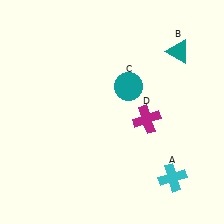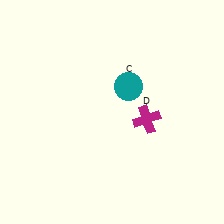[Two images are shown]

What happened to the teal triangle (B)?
The teal triangle (B) was removed in Image 2. It was in the top-right area of Image 1.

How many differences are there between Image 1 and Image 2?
There are 2 differences between the two images.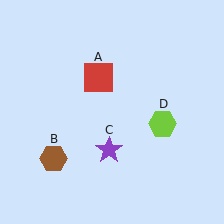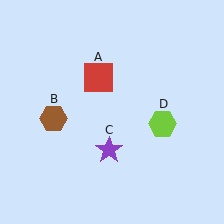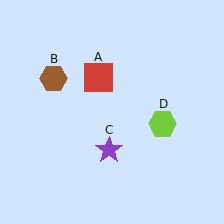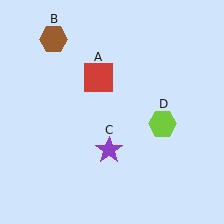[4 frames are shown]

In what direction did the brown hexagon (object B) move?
The brown hexagon (object B) moved up.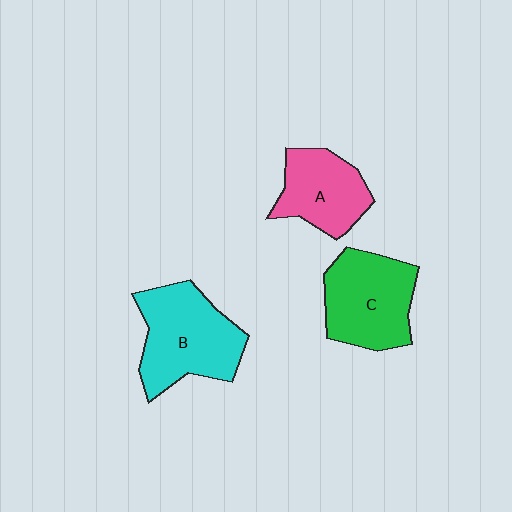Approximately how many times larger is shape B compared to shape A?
Approximately 1.4 times.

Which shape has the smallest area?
Shape A (pink).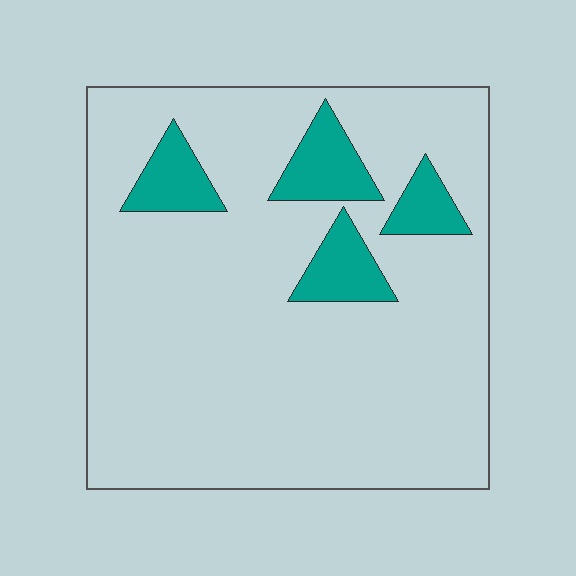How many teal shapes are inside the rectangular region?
4.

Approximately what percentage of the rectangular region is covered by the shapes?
Approximately 15%.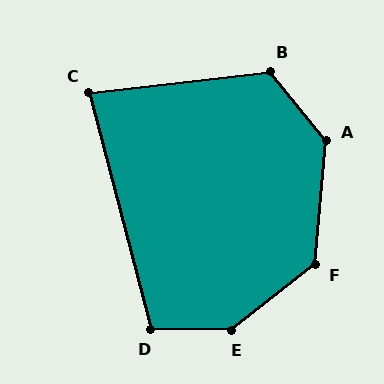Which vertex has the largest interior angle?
E, at approximately 142 degrees.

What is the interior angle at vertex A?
Approximately 136 degrees (obtuse).